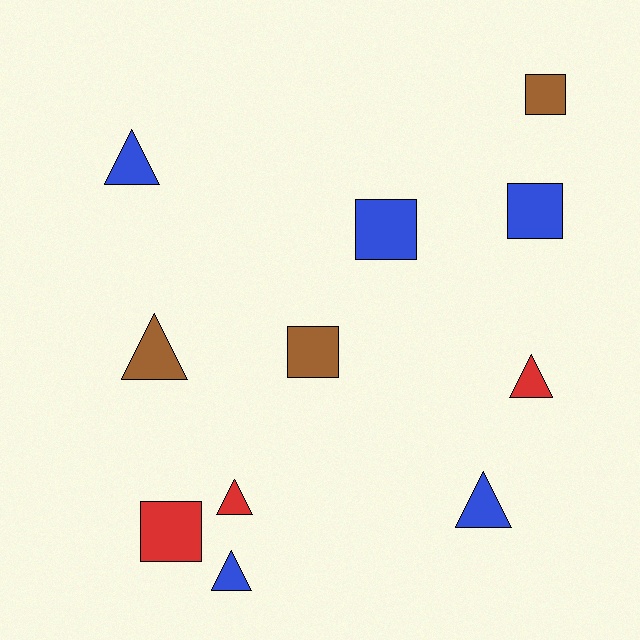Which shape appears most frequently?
Triangle, with 6 objects.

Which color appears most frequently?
Blue, with 5 objects.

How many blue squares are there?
There are 2 blue squares.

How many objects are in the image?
There are 11 objects.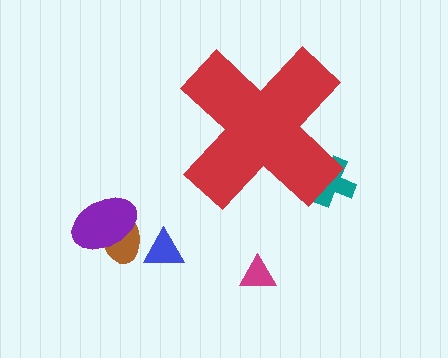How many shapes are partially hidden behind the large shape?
1 shape is partially hidden.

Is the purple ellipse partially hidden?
No, the purple ellipse is fully visible.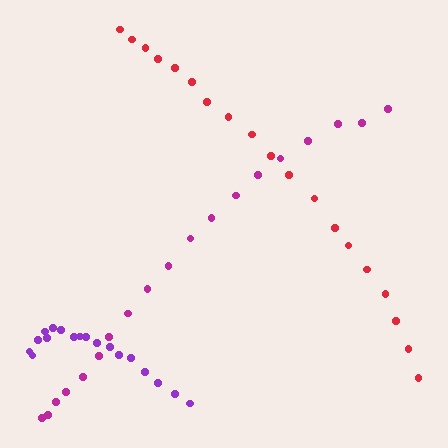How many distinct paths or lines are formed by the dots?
There are 3 distinct paths.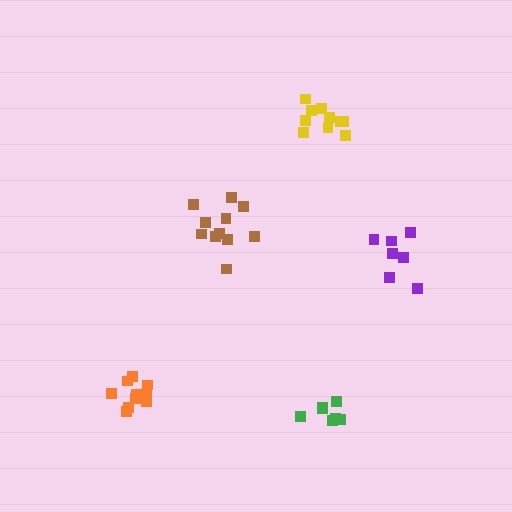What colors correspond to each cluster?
The clusters are colored: green, purple, brown, yellow, orange.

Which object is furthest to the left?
The orange cluster is leftmost.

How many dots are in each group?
Group 1: 7 dots, Group 2: 7 dots, Group 3: 11 dots, Group 4: 10 dots, Group 5: 11 dots (46 total).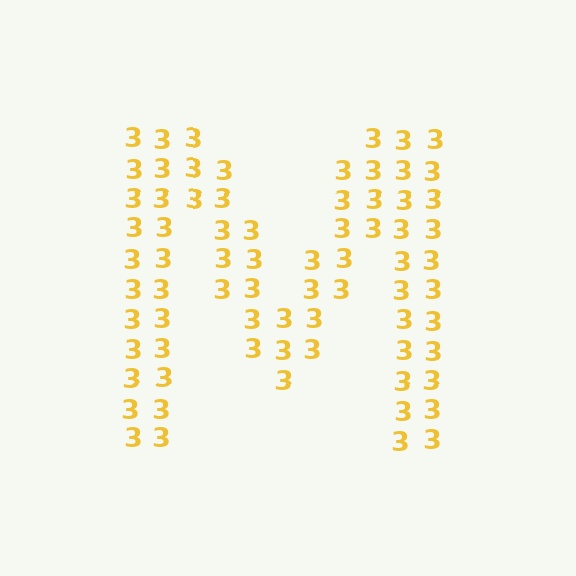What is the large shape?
The large shape is the letter M.